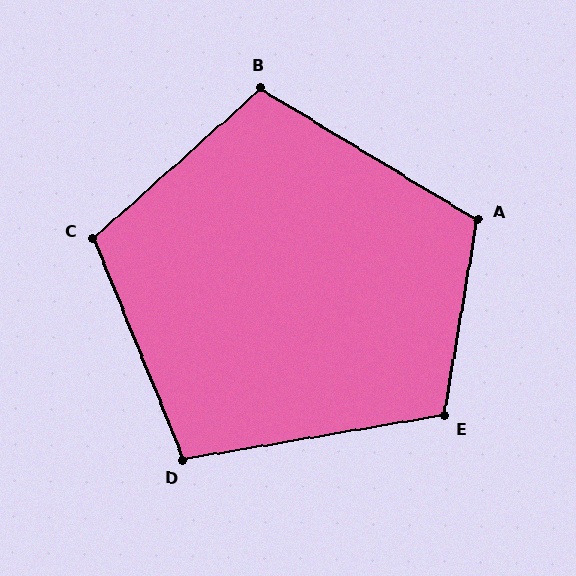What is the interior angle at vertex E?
Approximately 109 degrees (obtuse).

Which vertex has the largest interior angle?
A, at approximately 111 degrees.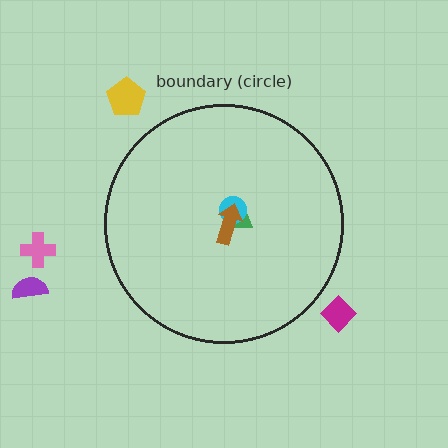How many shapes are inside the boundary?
3 inside, 4 outside.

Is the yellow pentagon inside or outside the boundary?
Outside.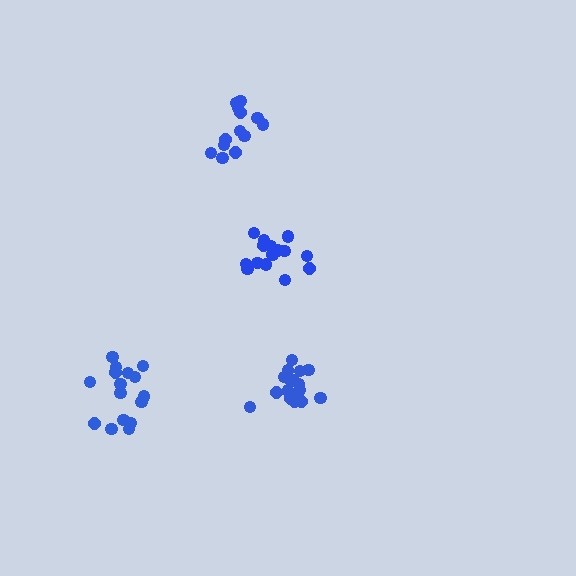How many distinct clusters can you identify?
There are 4 distinct clusters.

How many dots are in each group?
Group 1: 16 dots, Group 2: 16 dots, Group 3: 16 dots, Group 4: 14 dots (62 total).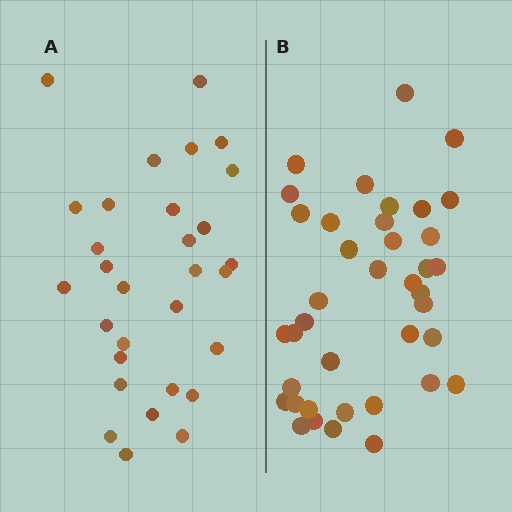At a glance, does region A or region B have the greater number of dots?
Region B (the right region) has more dots.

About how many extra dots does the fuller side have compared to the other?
Region B has roughly 8 or so more dots than region A.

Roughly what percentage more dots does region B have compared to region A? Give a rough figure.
About 30% more.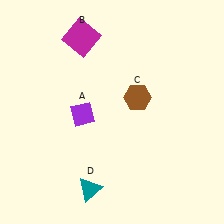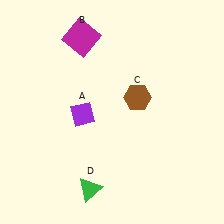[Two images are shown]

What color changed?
The triangle (D) changed from teal in Image 1 to green in Image 2.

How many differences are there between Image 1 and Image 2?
There is 1 difference between the two images.